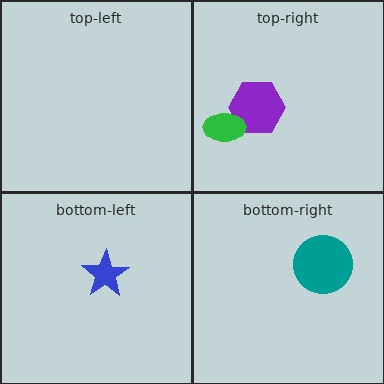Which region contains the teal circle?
The bottom-right region.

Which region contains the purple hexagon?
The top-right region.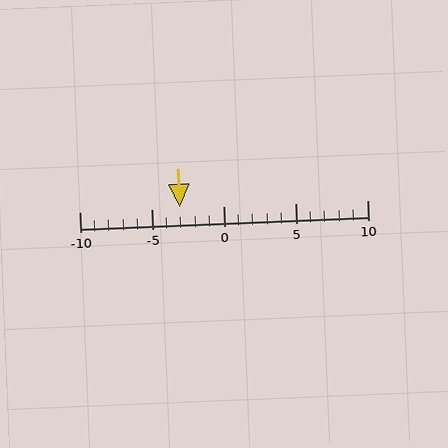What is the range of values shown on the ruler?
The ruler shows values from -10 to 10.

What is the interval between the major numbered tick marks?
The major tick marks are spaced 5 units apart.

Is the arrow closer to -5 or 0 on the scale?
The arrow is closer to -5.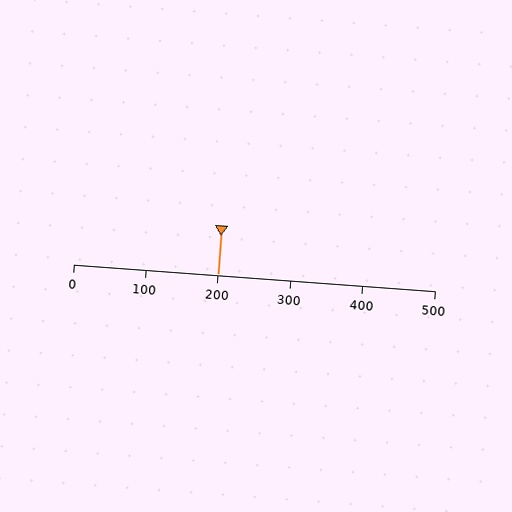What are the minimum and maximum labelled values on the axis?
The axis runs from 0 to 500.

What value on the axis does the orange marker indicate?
The marker indicates approximately 200.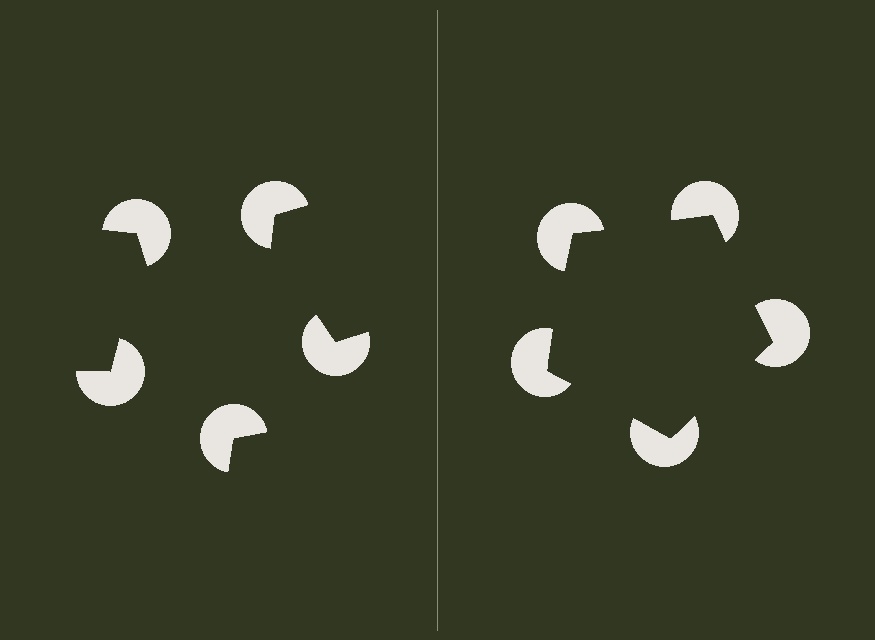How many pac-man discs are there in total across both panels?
10 — 5 on each side.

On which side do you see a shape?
An illusory pentagon appears on the right side. On the left side the wedge cuts are rotated, so no coherent shape forms.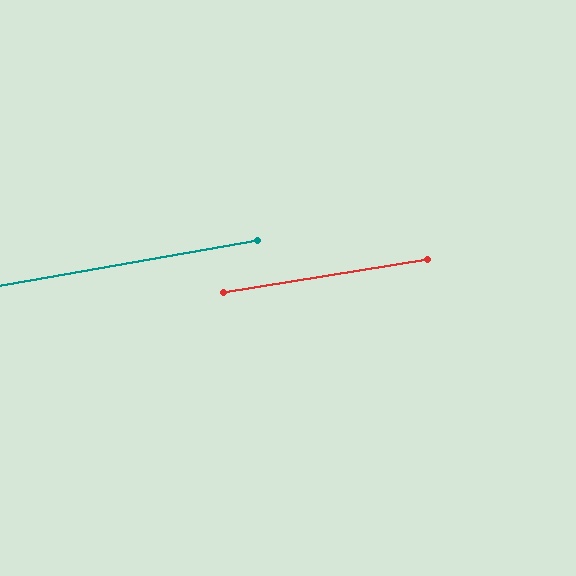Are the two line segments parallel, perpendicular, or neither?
Parallel — their directions differ by only 0.7°.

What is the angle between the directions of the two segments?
Approximately 1 degree.